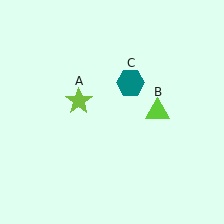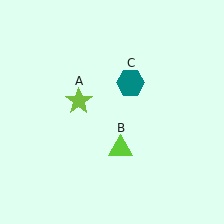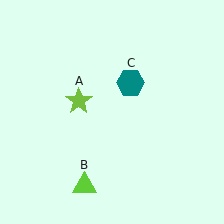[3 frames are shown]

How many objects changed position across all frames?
1 object changed position: lime triangle (object B).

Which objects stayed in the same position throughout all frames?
Lime star (object A) and teal hexagon (object C) remained stationary.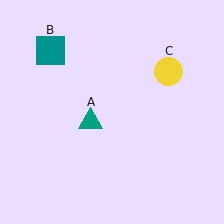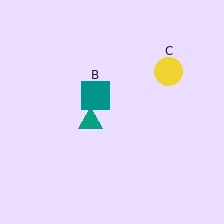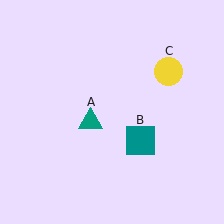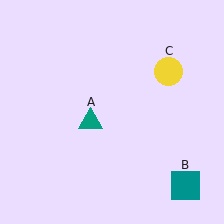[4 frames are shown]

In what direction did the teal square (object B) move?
The teal square (object B) moved down and to the right.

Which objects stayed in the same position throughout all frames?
Teal triangle (object A) and yellow circle (object C) remained stationary.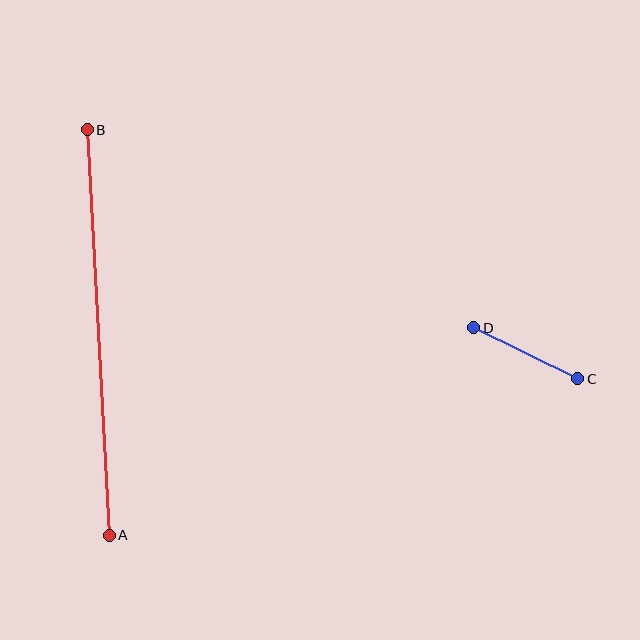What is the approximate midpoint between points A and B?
The midpoint is at approximately (98, 332) pixels.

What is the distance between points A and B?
The distance is approximately 406 pixels.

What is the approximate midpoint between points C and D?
The midpoint is at approximately (526, 353) pixels.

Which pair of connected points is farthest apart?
Points A and B are farthest apart.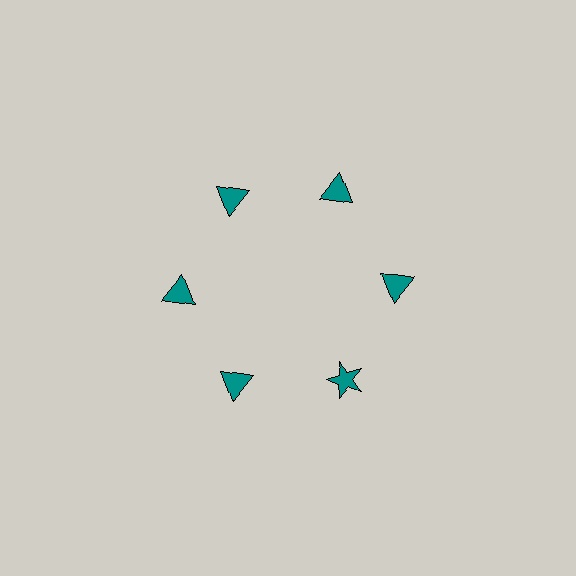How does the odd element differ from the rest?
It has a different shape: star instead of triangle.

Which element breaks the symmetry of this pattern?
The teal star at roughly the 5 o'clock position breaks the symmetry. All other shapes are teal triangles.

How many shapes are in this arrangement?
There are 6 shapes arranged in a ring pattern.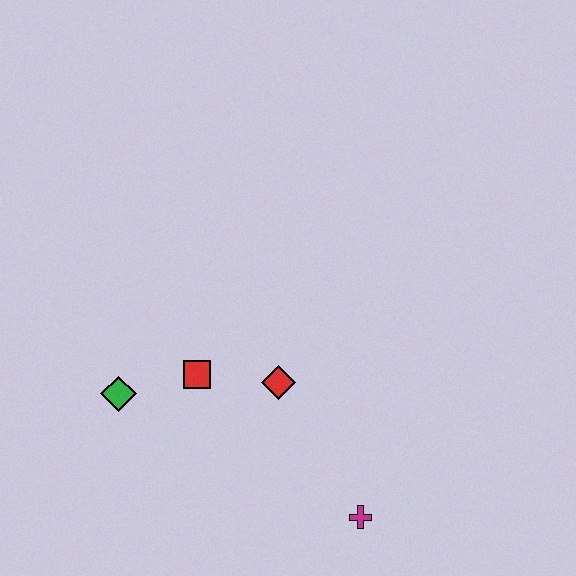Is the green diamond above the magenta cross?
Yes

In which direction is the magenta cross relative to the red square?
The magenta cross is to the right of the red square.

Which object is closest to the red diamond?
The red square is closest to the red diamond.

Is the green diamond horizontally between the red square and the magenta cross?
No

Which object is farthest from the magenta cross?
The green diamond is farthest from the magenta cross.